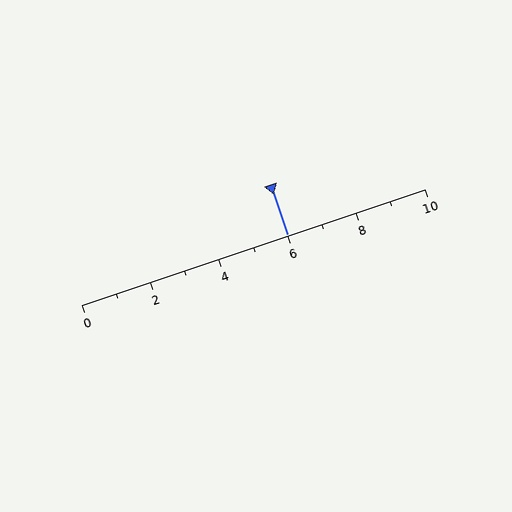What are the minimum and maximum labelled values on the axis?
The axis runs from 0 to 10.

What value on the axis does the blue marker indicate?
The marker indicates approximately 6.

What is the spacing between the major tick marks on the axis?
The major ticks are spaced 2 apart.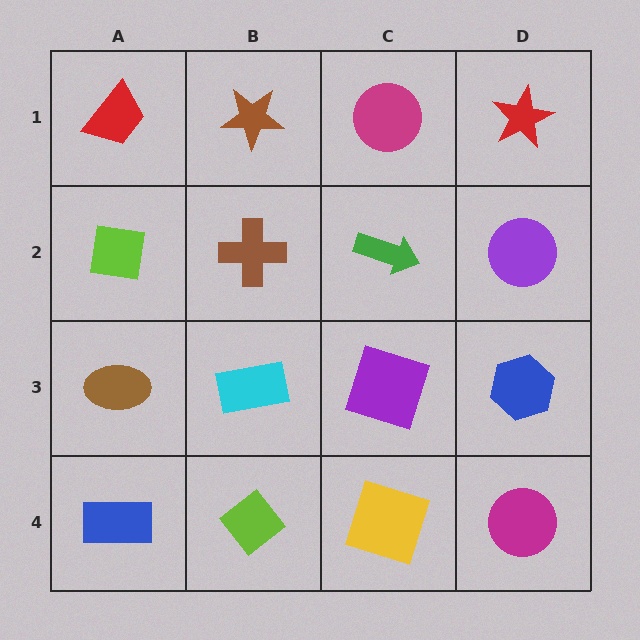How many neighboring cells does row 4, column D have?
2.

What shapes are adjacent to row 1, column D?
A purple circle (row 2, column D), a magenta circle (row 1, column C).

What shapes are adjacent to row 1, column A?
A lime square (row 2, column A), a brown star (row 1, column B).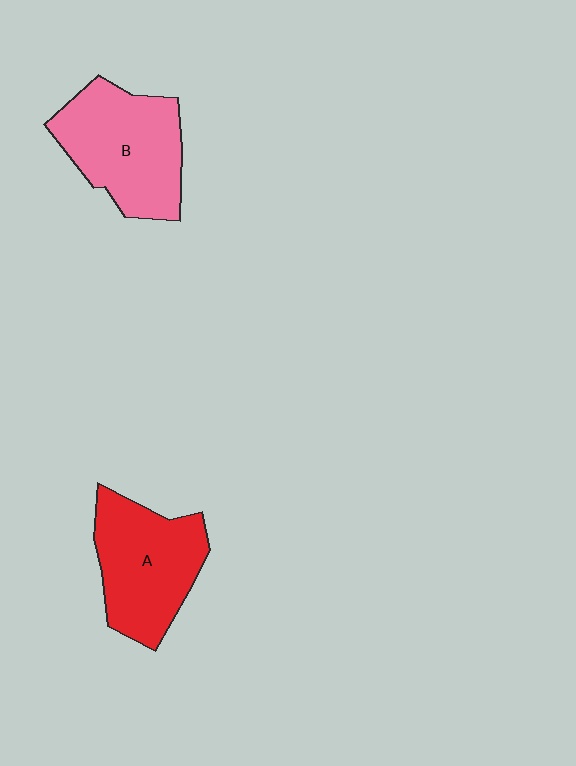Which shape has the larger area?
Shape B (pink).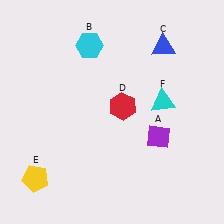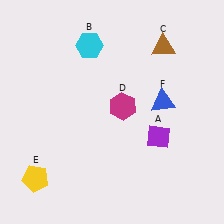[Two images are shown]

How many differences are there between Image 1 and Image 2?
There are 3 differences between the two images.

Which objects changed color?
C changed from blue to brown. D changed from red to magenta. F changed from cyan to blue.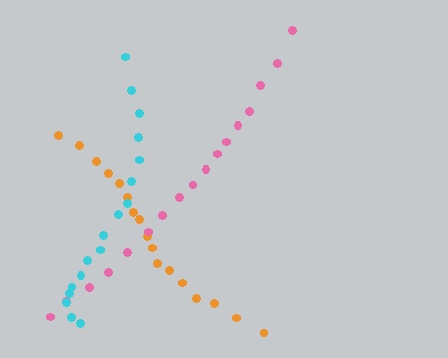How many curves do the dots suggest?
There are 3 distinct paths.